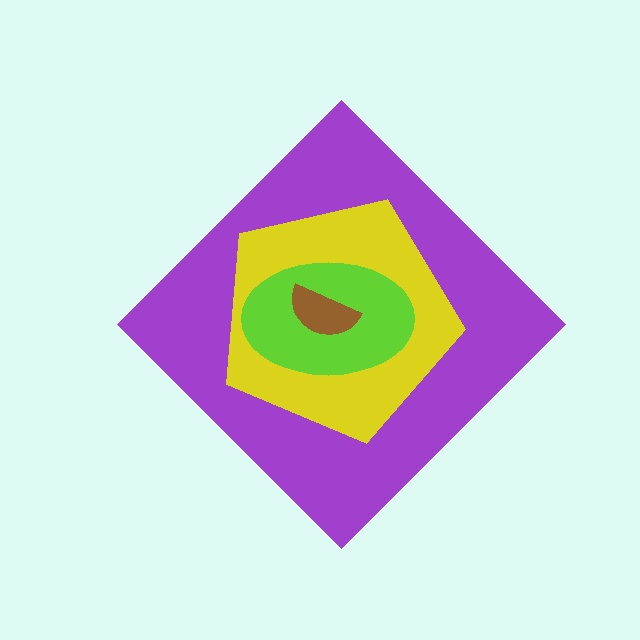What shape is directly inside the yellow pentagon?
The lime ellipse.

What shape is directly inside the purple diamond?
The yellow pentagon.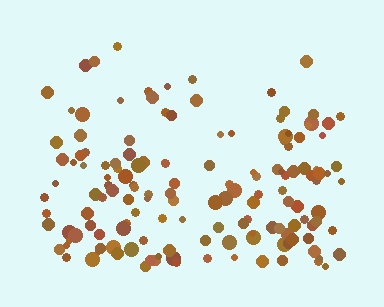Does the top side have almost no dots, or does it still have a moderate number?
Still a moderate number, just noticeably fewer than the bottom.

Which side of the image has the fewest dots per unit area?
The top.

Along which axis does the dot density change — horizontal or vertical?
Vertical.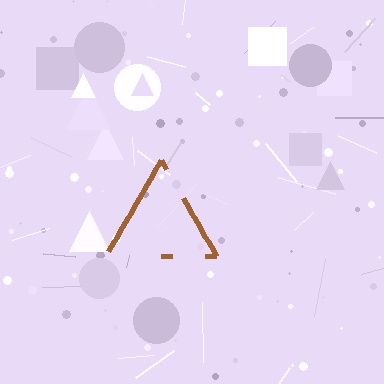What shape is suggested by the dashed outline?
The dashed outline suggests a triangle.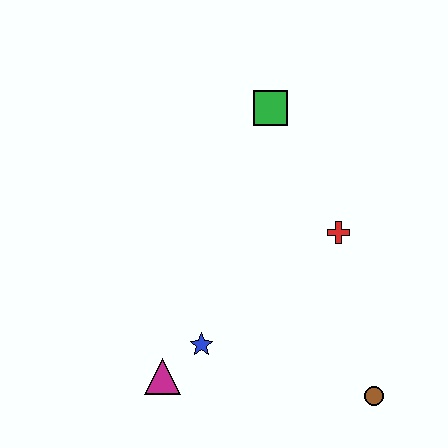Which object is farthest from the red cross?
The magenta triangle is farthest from the red cross.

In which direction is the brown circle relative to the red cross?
The brown circle is below the red cross.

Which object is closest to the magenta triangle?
The blue star is closest to the magenta triangle.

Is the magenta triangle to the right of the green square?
No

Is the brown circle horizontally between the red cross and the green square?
No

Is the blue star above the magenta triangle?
Yes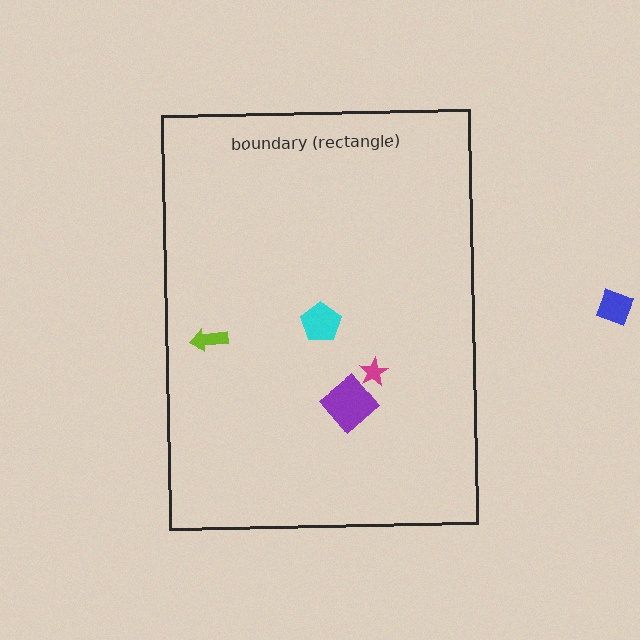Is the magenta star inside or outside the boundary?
Inside.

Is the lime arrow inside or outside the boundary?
Inside.